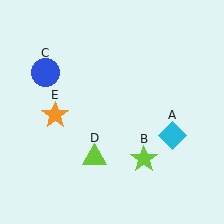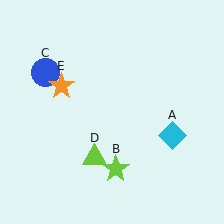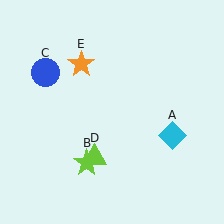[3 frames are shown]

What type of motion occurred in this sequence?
The lime star (object B), orange star (object E) rotated clockwise around the center of the scene.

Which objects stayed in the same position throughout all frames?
Cyan diamond (object A) and blue circle (object C) and lime triangle (object D) remained stationary.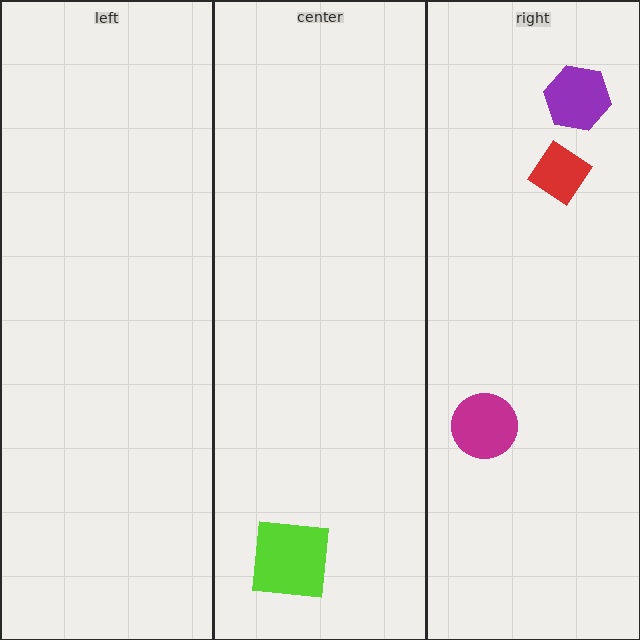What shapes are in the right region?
The magenta circle, the red diamond, the purple hexagon.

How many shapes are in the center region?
1.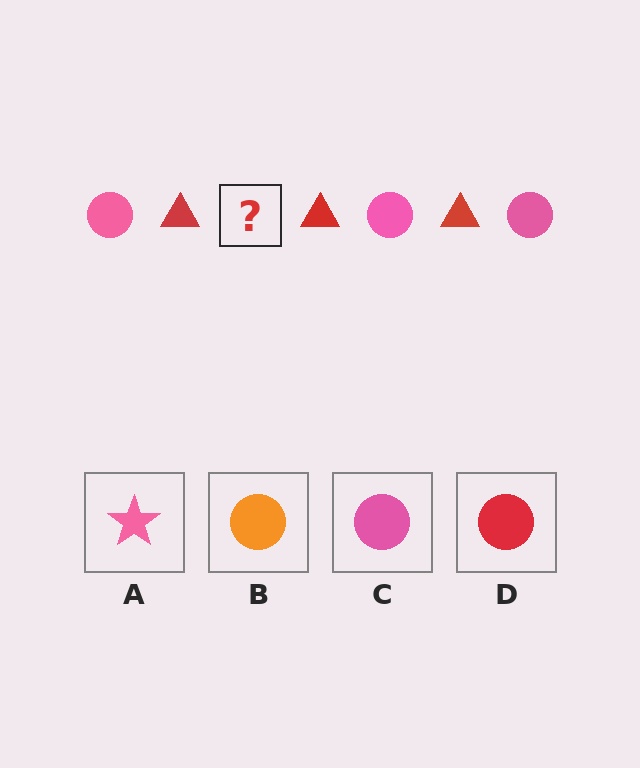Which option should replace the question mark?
Option C.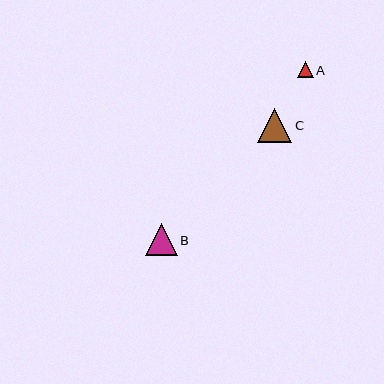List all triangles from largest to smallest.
From largest to smallest: C, B, A.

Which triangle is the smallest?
Triangle A is the smallest with a size of approximately 16 pixels.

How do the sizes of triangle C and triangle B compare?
Triangle C and triangle B are approximately the same size.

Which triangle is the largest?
Triangle C is the largest with a size of approximately 34 pixels.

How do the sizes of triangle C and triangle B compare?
Triangle C and triangle B are approximately the same size.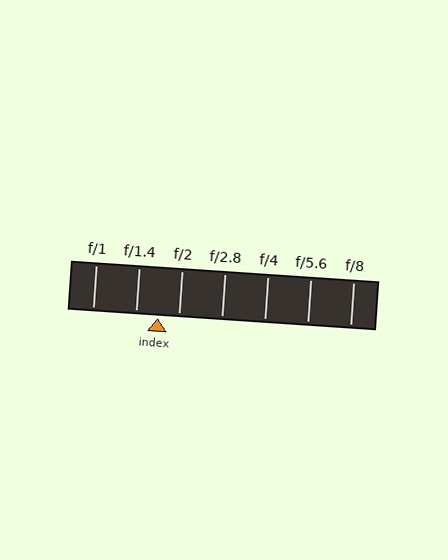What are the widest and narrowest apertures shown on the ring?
The widest aperture shown is f/1 and the narrowest is f/8.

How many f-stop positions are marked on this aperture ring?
There are 7 f-stop positions marked.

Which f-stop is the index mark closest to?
The index mark is closest to f/2.